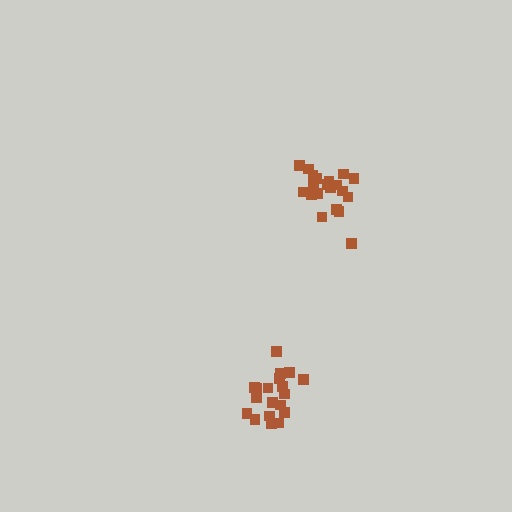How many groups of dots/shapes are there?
There are 2 groups.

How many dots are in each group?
Group 1: 20 dots, Group 2: 20 dots (40 total).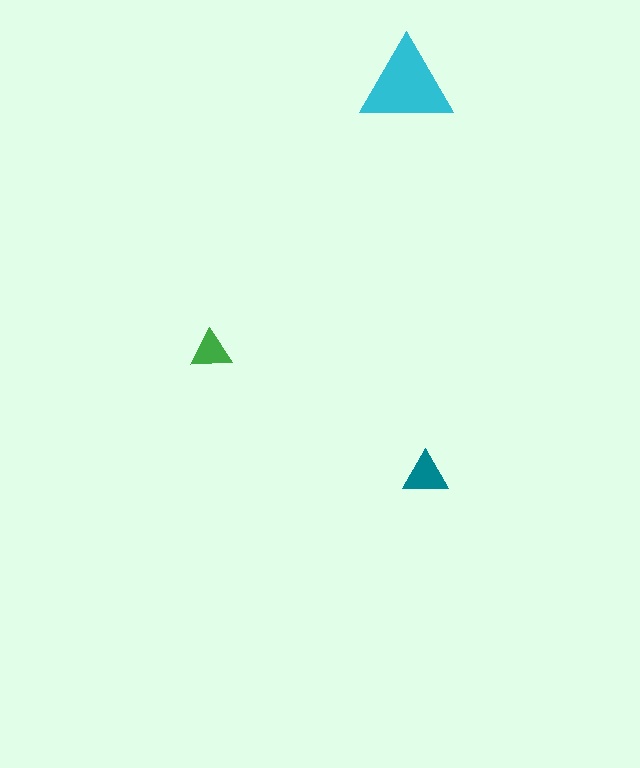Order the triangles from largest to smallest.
the cyan one, the teal one, the green one.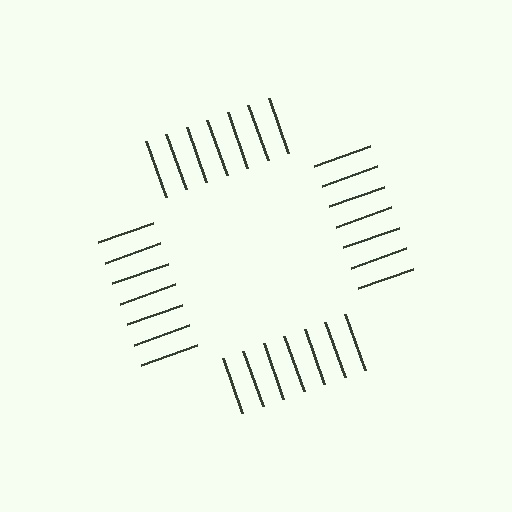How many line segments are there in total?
28 — 7 along each of the 4 edges.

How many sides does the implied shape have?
4 sides — the line-ends trace a square.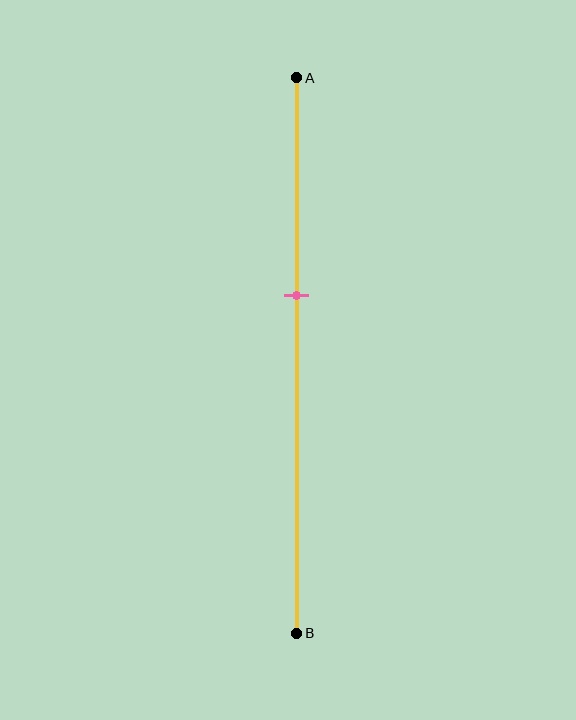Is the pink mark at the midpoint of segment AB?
No, the mark is at about 40% from A, not at the 50% midpoint.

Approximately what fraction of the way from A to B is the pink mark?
The pink mark is approximately 40% of the way from A to B.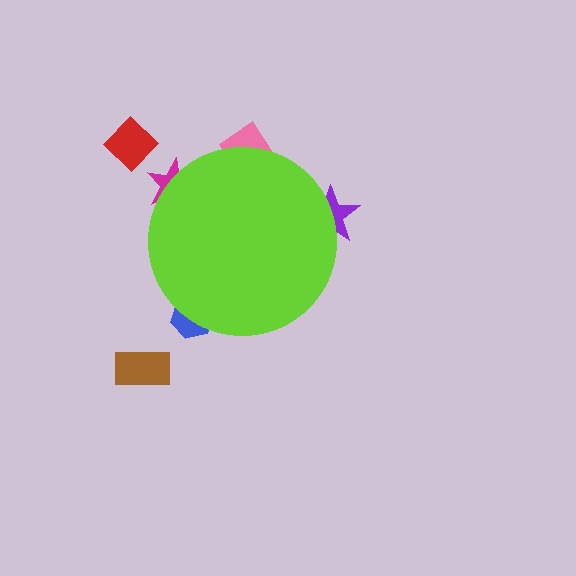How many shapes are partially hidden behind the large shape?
4 shapes are partially hidden.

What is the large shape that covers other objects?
A lime circle.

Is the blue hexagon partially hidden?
Yes, the blue hexagon is partially hidden behind the lime circle.